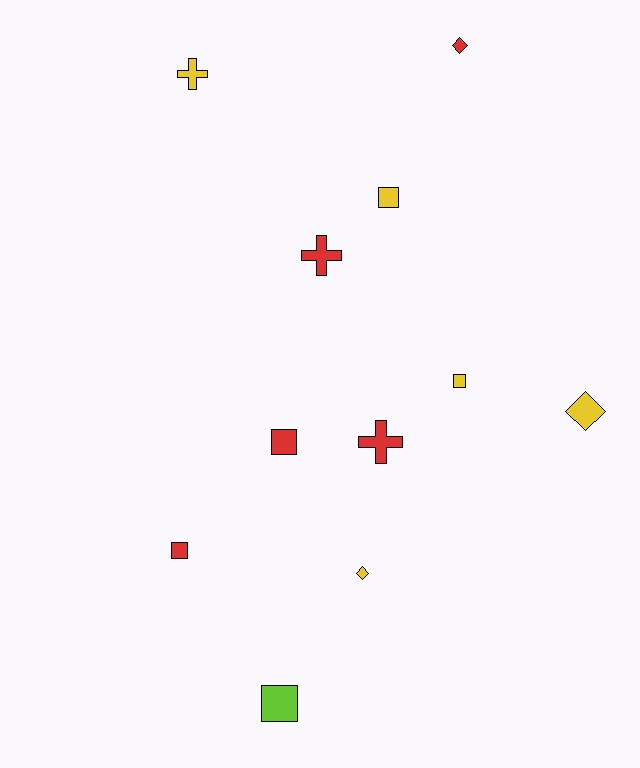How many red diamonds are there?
There is 1 red diamond.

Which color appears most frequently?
Red, with 5 objects.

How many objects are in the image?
There are 11 objects.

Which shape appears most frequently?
Square, with 5 objects.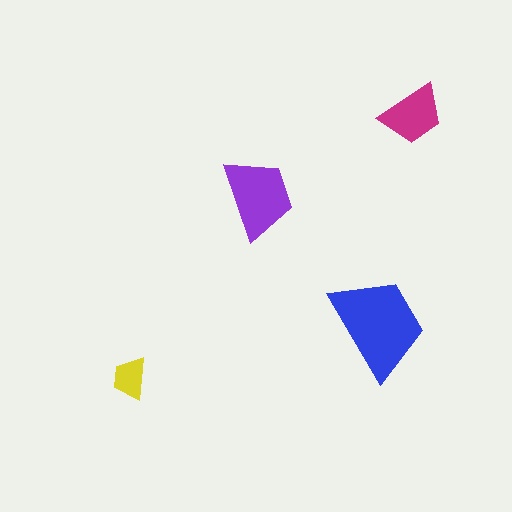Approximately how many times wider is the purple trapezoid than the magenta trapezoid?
About 1.5 times wider.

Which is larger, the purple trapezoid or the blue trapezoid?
The blue one.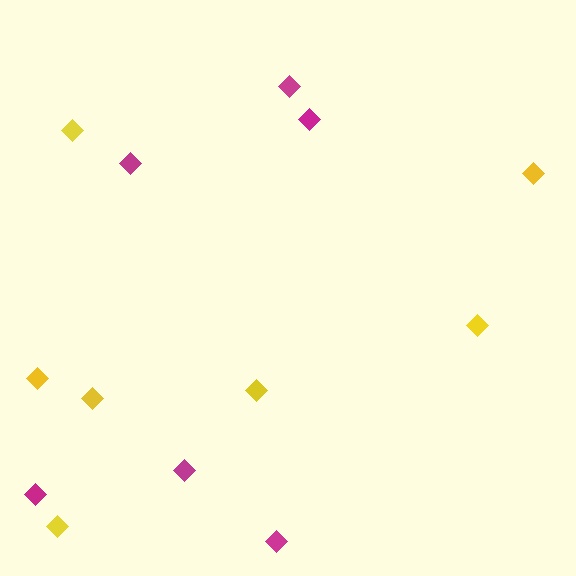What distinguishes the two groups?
There are 2 groups: one group of magenta diamonds (6) and one group of yellow diamonds (7).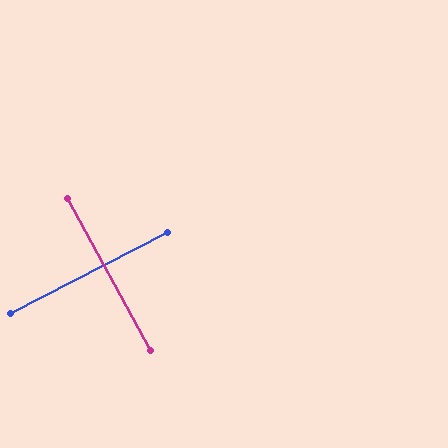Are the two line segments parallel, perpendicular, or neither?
Perpendicular — they meet at approximately 89°.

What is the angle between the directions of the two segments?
Approximately 89 degrees.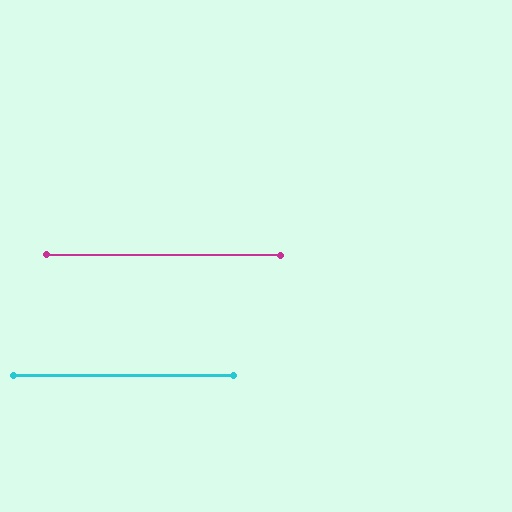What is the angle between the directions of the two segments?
Approximately 0 degrees.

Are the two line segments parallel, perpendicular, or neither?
Parallel — their directions differ by only 0.3°.